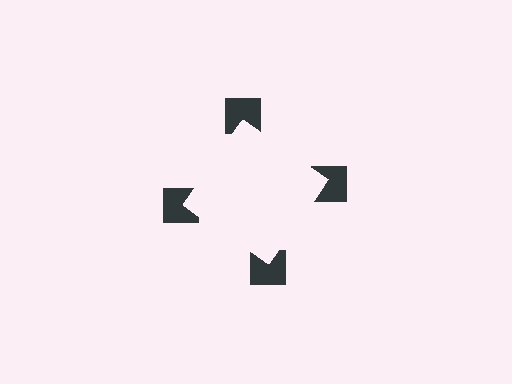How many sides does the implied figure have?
4 sides.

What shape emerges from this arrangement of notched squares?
An illusory square — its edges are inferred from the aligned wedge cuts in the notched squares, not physically drawn.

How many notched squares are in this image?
There are 4 — one at each vertex of the illusory square.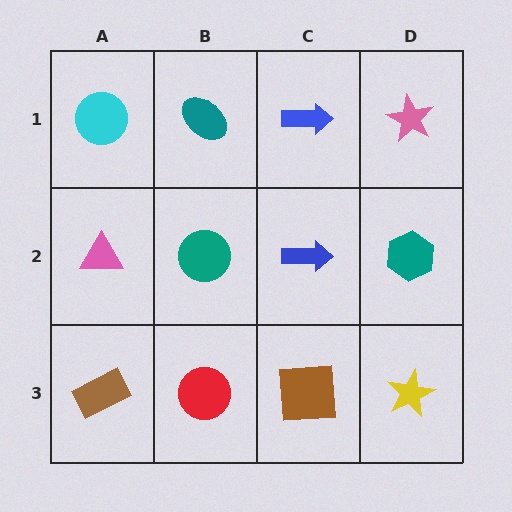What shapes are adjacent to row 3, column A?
A pink triangle (row 2, column A), a red circle (row 3, column B).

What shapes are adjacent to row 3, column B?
A teal circle (row 2, column B), a brown rectangle (row 3, column A), a brown square (row 3, column C).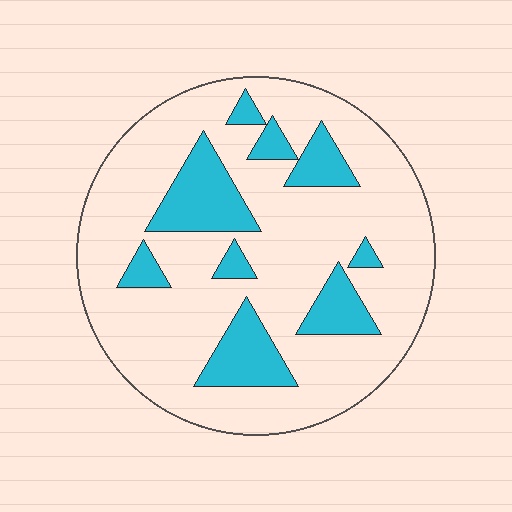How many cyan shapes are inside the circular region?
9.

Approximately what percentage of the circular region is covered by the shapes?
Approximately 20%.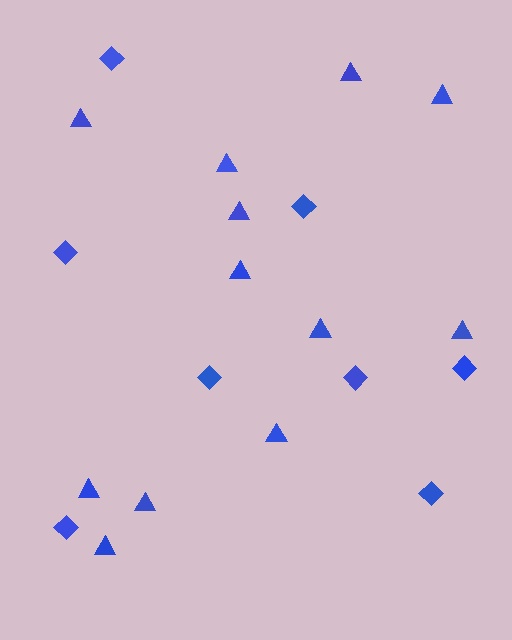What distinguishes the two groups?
There are 2 groups: one group of triangles (12) and one group of diamonds (8).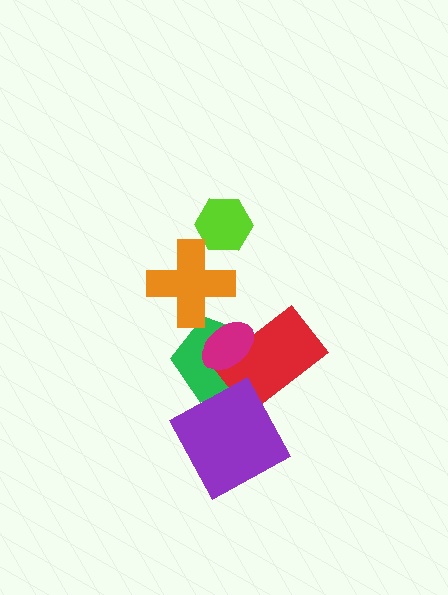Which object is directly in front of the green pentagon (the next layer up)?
The red rectangle is directly in front of the green pentagon.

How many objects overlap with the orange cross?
0 objects overlap with the orange cross.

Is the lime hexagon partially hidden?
No, no other shape covers it.